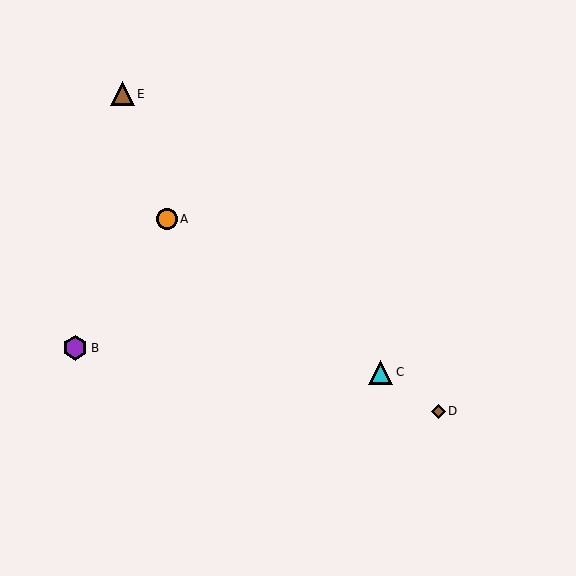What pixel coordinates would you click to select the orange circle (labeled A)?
Click at (167, 219) to select the orange circle A.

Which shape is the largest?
The purple hexagon (labeled B) is the largest.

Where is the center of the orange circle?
The center of the orange circle is at (167, 219).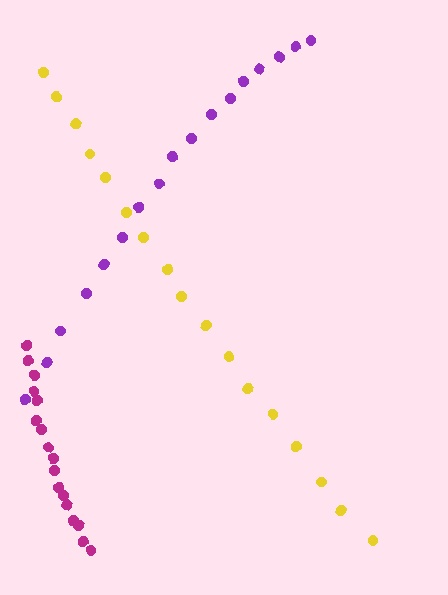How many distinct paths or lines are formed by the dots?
There are 3 distinct paths.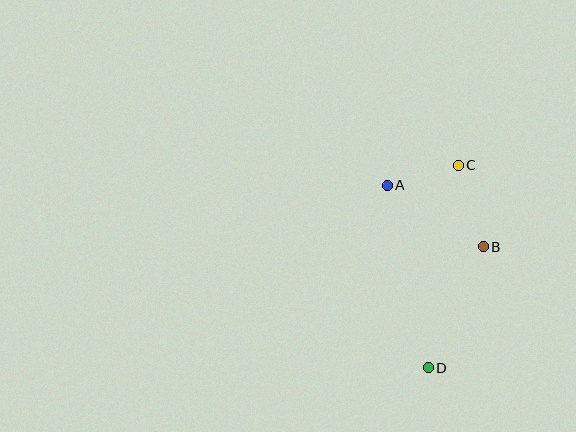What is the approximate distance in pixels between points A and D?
The distance between A and D is approximately 187 pixels.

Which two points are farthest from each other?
Points C and D are farthest from each other.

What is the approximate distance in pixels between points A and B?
The distance between A and B is approximately 114 pixels.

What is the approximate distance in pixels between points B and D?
The distance between B and D is approximately 133 pixels.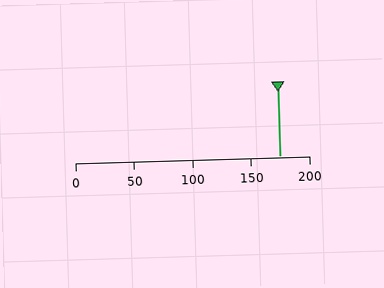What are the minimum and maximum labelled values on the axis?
The axis runs from 0 to 200.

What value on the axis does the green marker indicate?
The marker indicates approximately 175.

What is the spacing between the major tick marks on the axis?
The major ticks are spaced 50 apart.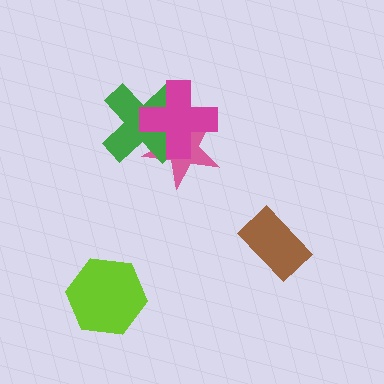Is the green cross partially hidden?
Yes, it is partially covered by another shape.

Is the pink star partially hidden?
Yes, it is partially covered by another shape.